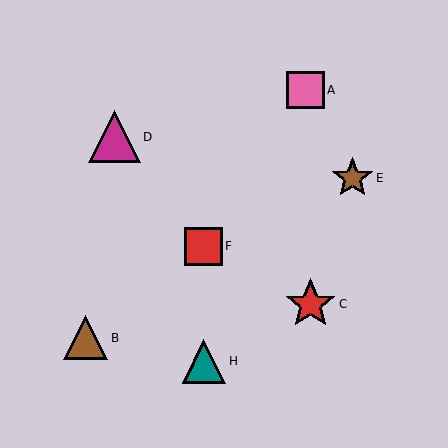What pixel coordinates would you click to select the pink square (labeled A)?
Click at (306, 90) to select the pink square A.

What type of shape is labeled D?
Shape D is a magenta triangle.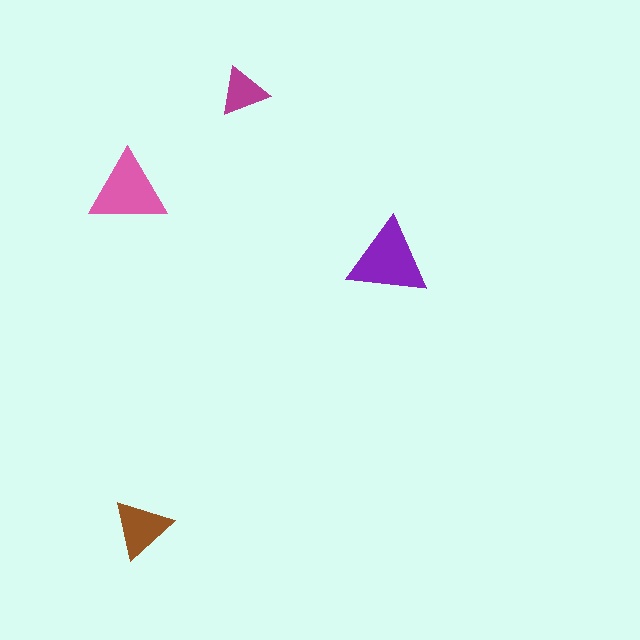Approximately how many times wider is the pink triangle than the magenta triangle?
About 1.5 times wider.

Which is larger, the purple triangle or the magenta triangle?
The purple one.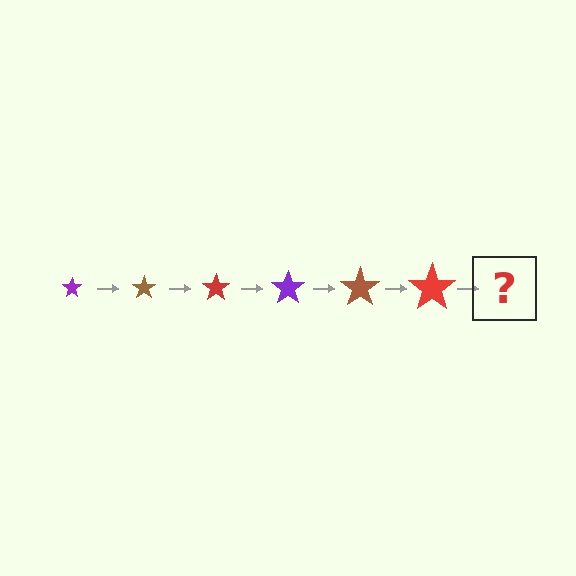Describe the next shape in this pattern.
It should be a purple star, larger than the previous one.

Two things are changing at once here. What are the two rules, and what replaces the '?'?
The two rules are that the star grows larger each step and the color cycles through purple, brown, and red. The '?' should be a purple star, larger than the previous one.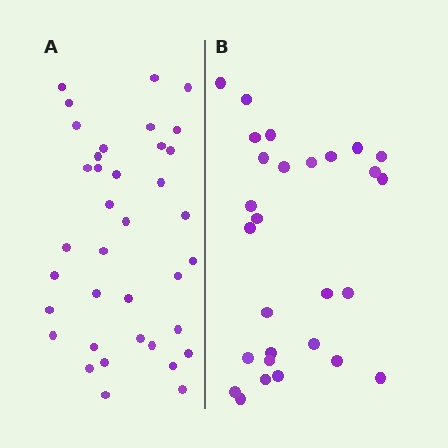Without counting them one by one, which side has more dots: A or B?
Region A (the left region) has more dots.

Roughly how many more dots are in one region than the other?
Region A has roughly 8 or so more dots than region B.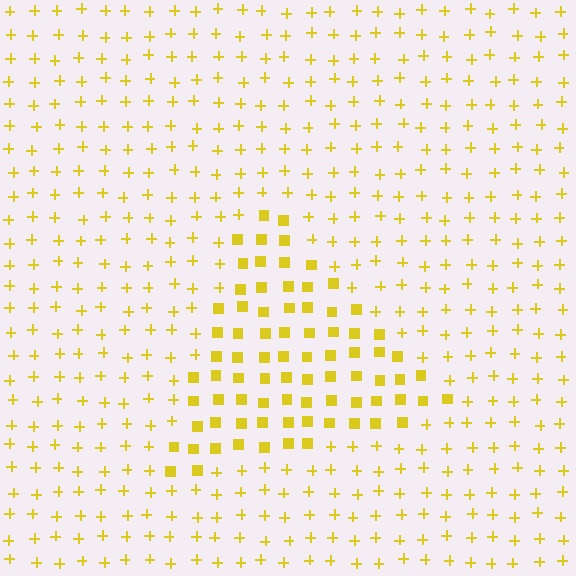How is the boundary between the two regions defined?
The boundary is defined by a change in element shape: squares inside vs. plus signs outside. All elements share the same color and spacing.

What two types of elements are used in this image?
The image uses squares inside the triangle region and plus signs outside it.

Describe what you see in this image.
The image is filled with small yellow elements arranged in a uniform grid. A triangle-shaped region contains squares, while the surrounding area contains plus signs. The boundary is defined purely by the change in element shape.